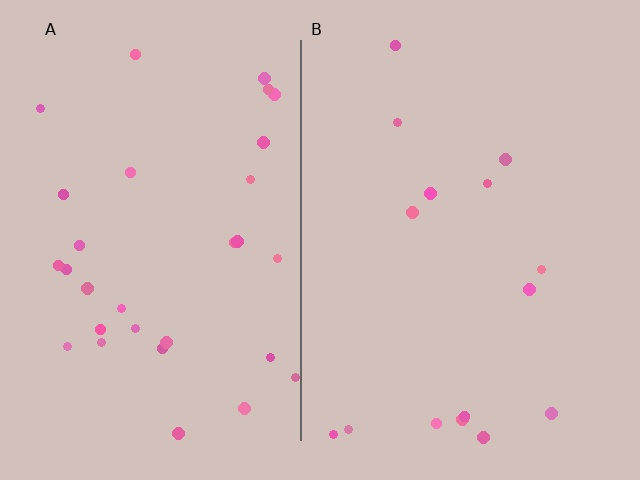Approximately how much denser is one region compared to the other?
Approximately 2.1× — region A over region B.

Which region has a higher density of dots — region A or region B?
A (the left).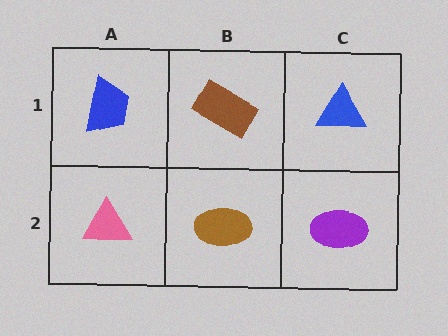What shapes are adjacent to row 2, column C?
A blue triangle (row 1, column C), a brown ellipse (row 2, column B).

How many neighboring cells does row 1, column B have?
3.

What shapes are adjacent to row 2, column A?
A blue trapezoid (row 1, column A), a brown ellipse (row 2, column B).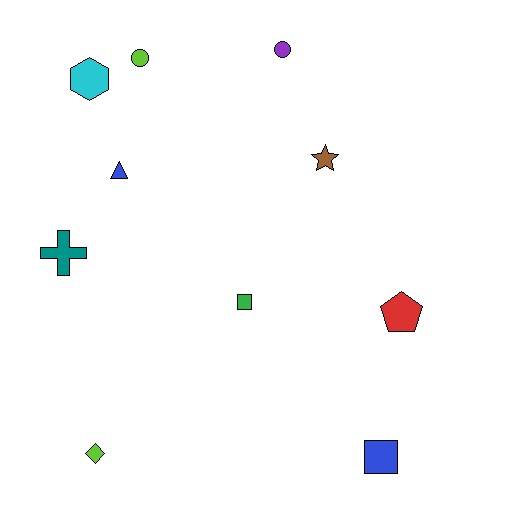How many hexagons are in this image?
There is 1 hexagon.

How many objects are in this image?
There are 10 objects.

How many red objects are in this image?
There is 1 red object.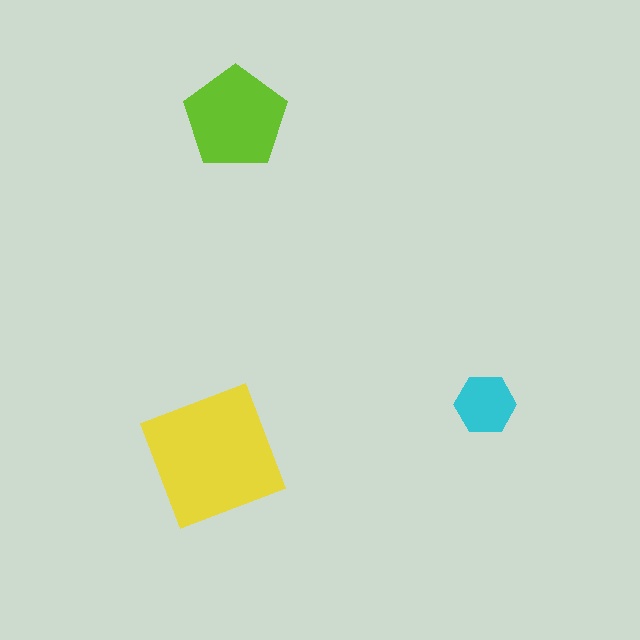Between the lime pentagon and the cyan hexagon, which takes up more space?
The lime pentagon.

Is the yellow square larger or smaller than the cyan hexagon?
Larger.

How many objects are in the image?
There are 3 objects in the image.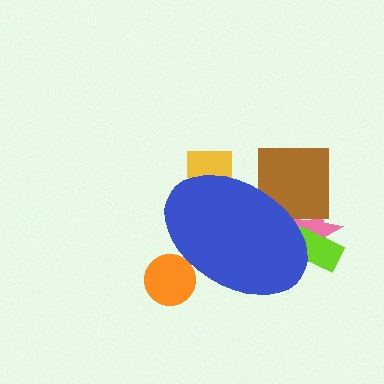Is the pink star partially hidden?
Yes, the pink star is partially hidden behind the blue ellipse.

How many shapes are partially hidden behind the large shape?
5 shapes are partially hidden.